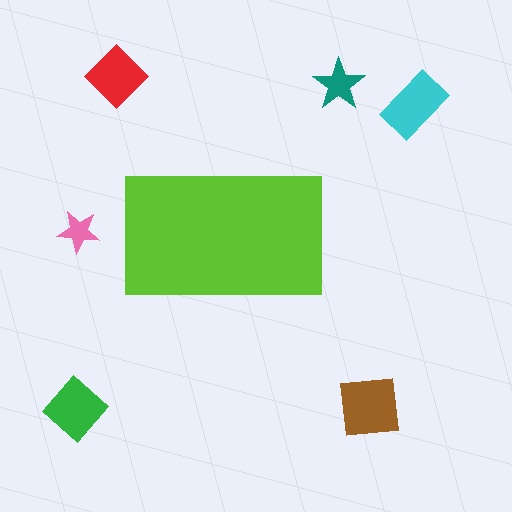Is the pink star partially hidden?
No, the pink star is fully visible.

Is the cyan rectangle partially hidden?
No, the cyan rectangle is fully visible.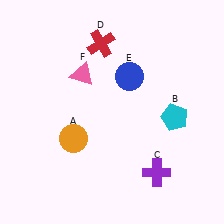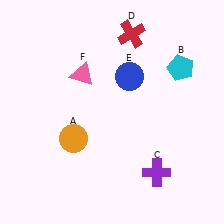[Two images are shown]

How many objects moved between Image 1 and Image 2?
2 objects moved between the two images.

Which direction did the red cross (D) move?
The red cross (D) moved right.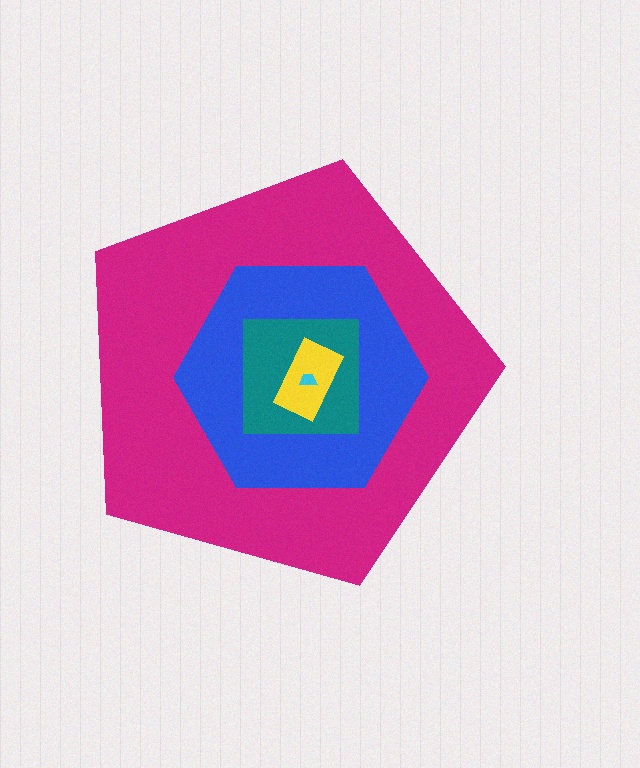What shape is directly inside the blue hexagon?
The teal square.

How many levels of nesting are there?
5.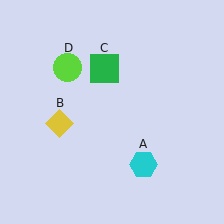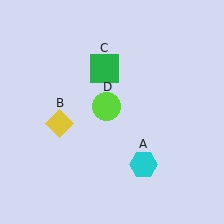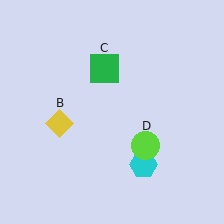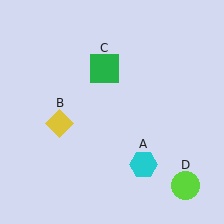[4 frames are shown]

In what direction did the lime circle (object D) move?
The lime circle (object D) moved down and to the right.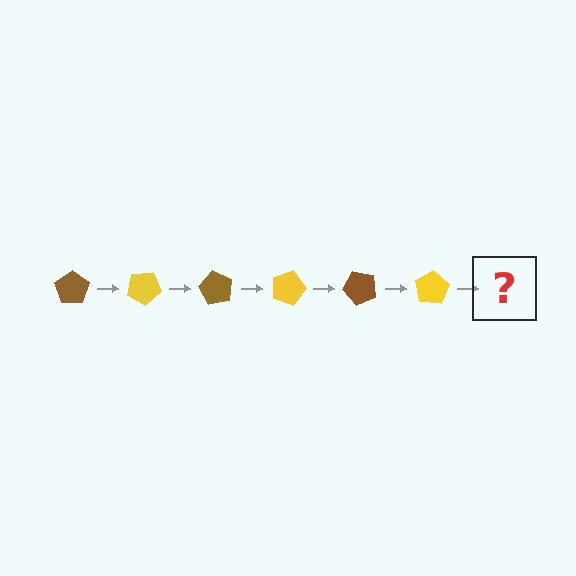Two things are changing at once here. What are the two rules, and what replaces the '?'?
The two rules are that it rotates 30 degrees each step and the color cycles through brown and yellow. The '?' should be a brown pentagon, rotated 180 degrees from the start.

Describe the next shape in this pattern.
It should be a brown pentagon, rotated 180 degrees from the start.